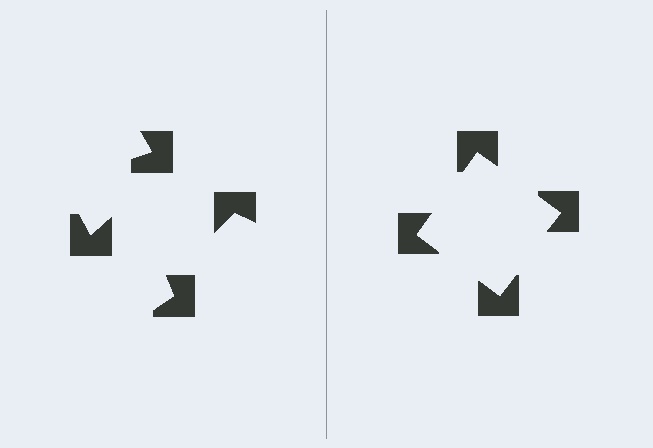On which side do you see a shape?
An illusory square appears on the right side. On the left side the wedge cuts are rotated, so no coherent shape forms.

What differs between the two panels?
The notched squares are positioned identically on both sides; only the wedge orientations differ. On the right they align to a square; on the left they are misaligned.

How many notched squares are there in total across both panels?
8 — 4 on each side.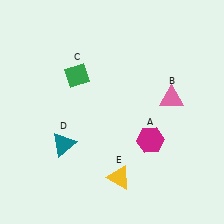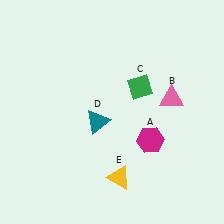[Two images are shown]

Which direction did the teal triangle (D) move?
The teal triangle (D) moved right.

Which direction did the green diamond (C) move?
The green diamond (C) moved right.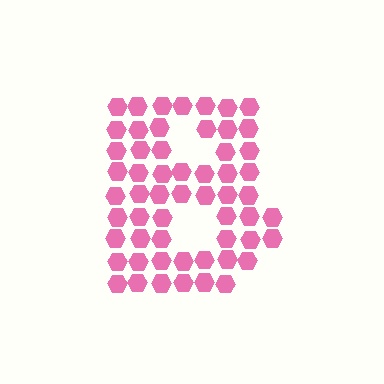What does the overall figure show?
The overall figure shows the letter B.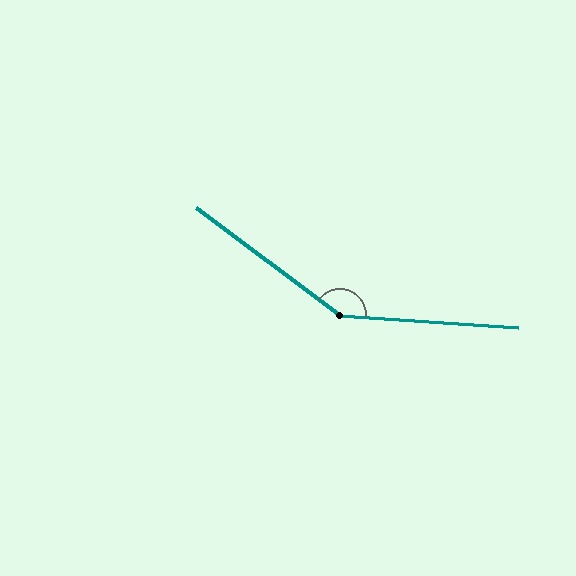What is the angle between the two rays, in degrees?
Approximately 147 degrees.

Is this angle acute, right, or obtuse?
It is obtuse.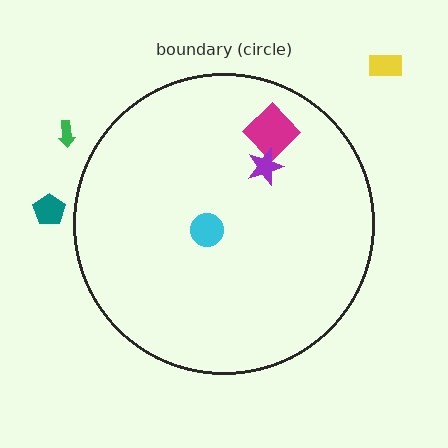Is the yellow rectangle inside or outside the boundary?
Outside.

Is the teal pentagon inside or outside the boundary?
Outside.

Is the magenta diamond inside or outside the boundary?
Inside.